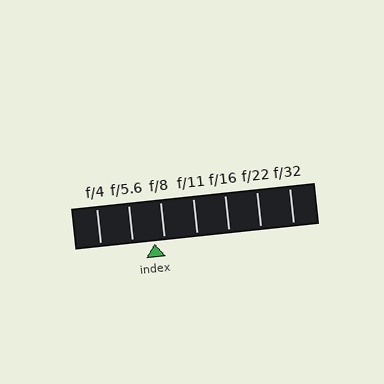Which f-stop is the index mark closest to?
The index mark is closest to f/8.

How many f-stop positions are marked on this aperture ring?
There are 7 f-stop positions marked.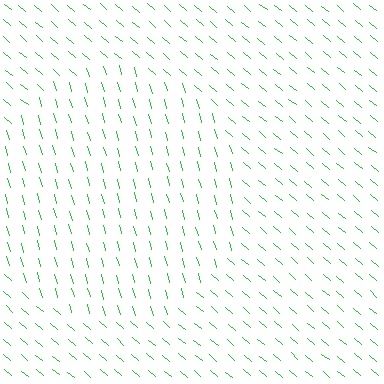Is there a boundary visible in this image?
Yes, there is a texture boundary formed by a change in line orientation.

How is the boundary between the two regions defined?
The boundary is defined purely by a change in line orientation (approximately 34 degrees difference). All lines are the same color and thickness.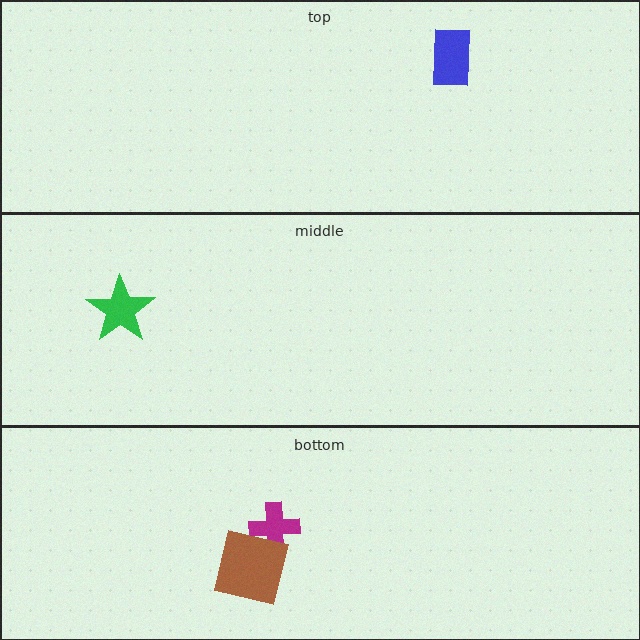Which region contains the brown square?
The bottom region.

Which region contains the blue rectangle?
The top region.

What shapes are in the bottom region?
The magenta cross, the brown square.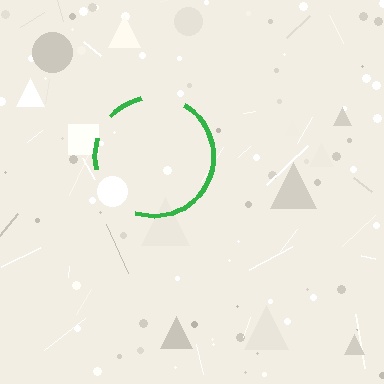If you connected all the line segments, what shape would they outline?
They would outline a circle.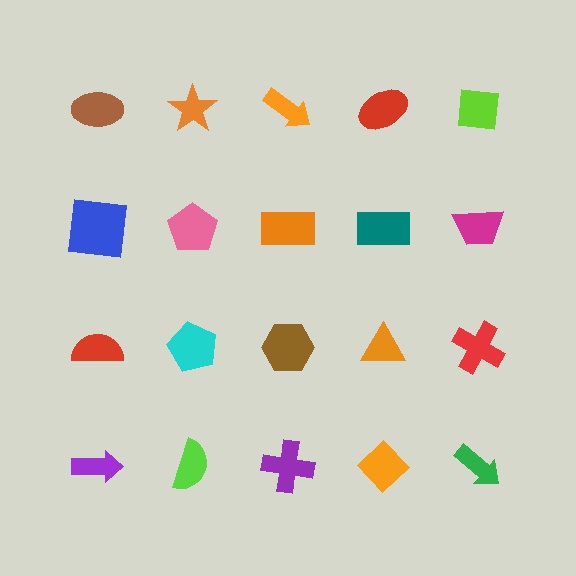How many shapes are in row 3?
5 shapes.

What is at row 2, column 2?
A pink pentagon.